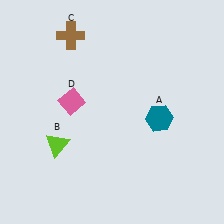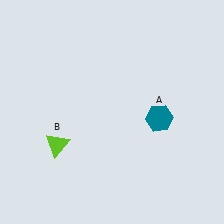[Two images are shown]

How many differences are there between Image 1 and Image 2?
There are 2 differences between the two images.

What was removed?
The pink diamond (D), the brown cross (C) were removed in Image 2.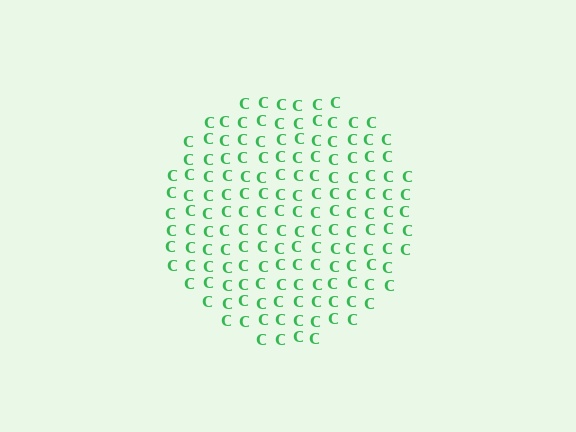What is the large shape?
The large shape is a circle.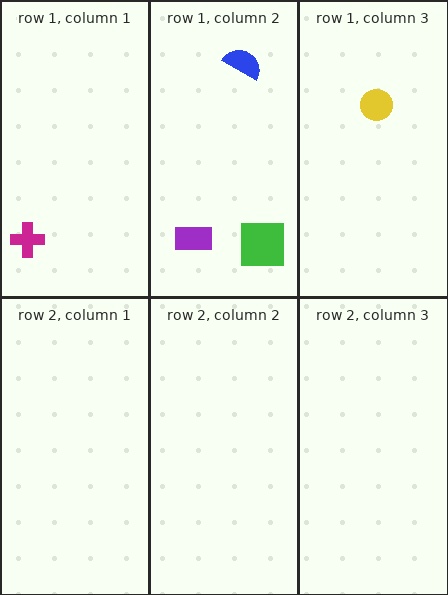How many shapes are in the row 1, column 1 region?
1.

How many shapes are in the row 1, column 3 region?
1.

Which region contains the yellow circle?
The row 1, column 3 region.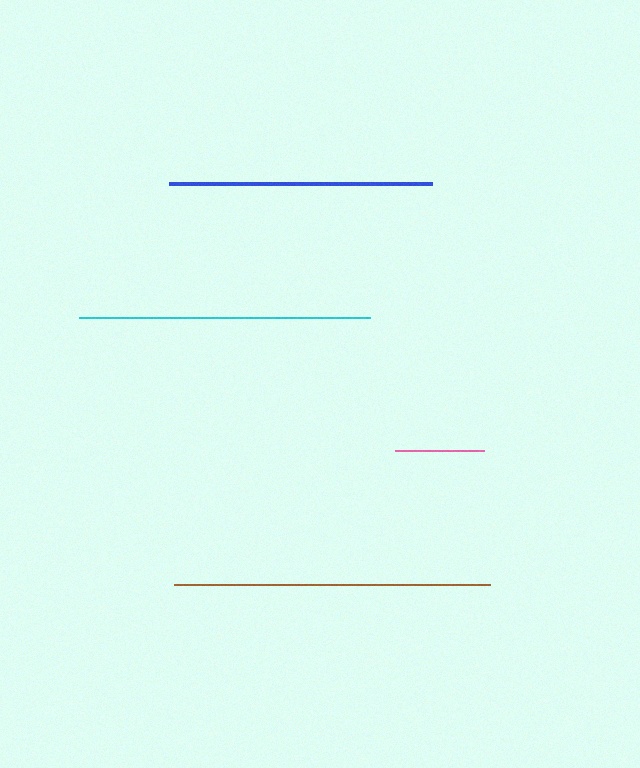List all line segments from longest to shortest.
From longest to shortest: brown, cyan, blue, pink.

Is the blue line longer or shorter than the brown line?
The brown line is longer than the blue line.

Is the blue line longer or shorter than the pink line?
The blue line is longer than the pink line.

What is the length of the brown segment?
The brown segment is approximately 316 pixels long.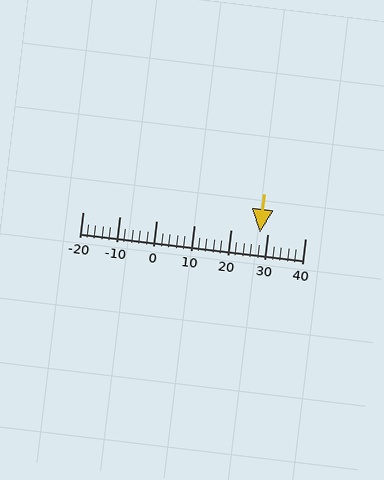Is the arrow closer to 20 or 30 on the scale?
The arrow is closer to 30.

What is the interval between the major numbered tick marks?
The major tick marks are spaced 10 units apart.